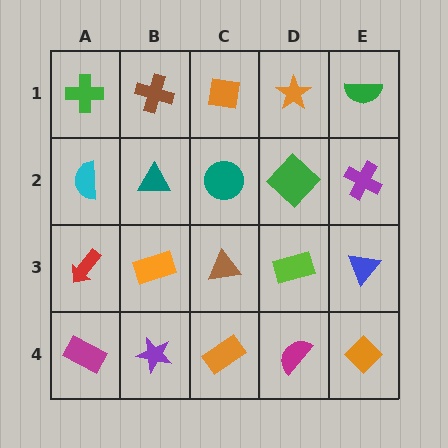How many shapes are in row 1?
5 shapes.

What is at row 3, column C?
A brown triangle.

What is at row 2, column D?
A green diamond.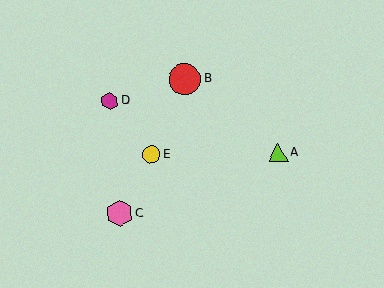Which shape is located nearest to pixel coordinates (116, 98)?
The magenta hexagon (labeled D) at (110, 101) is nearest to that location.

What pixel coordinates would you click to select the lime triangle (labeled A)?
Click at (278, 153) to select the lime triangle A.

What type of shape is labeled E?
Shape E is a yellow circle.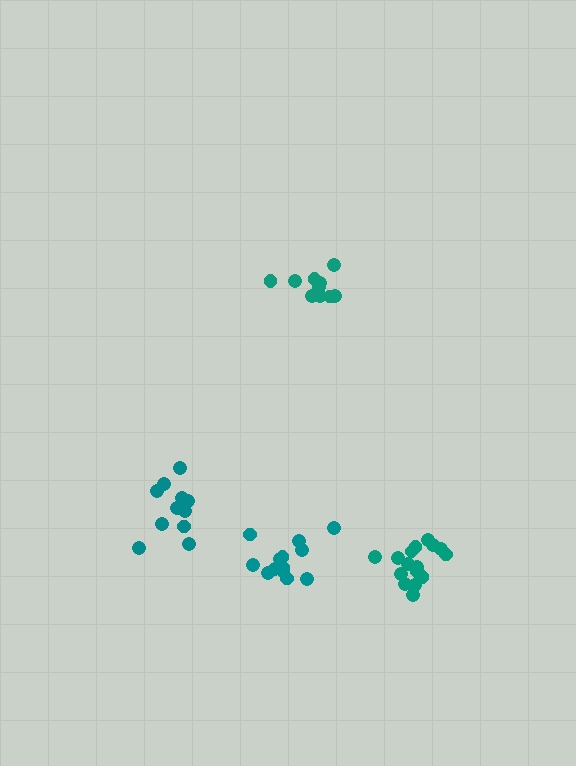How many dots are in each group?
Group 1: 11 dots, Group 2: 10 dots, Group 3: 16 dots, Group 4: 13 dots (50 total).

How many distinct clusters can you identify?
There are 4 distinct clusters.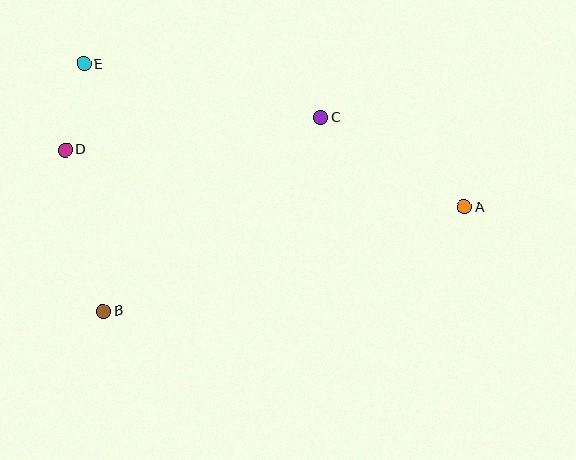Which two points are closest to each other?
Points D and E are closest to each other.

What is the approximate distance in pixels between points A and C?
The distance between A and C is approximately 169 pixels.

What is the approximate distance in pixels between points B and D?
The distance between B and D is approximately 165 pixels.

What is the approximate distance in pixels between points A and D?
The distance between A and D is approximately 403 pixels.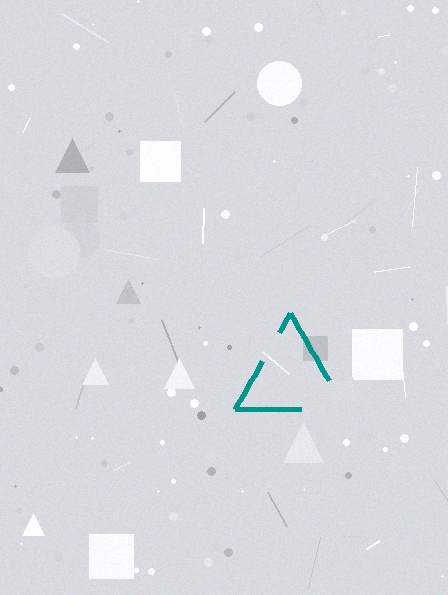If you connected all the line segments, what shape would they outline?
They would outline a triangle.